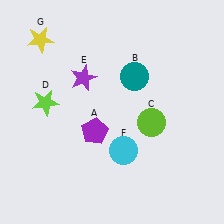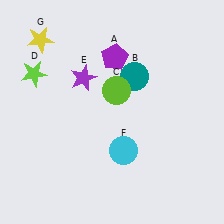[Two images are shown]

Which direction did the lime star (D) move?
The lime star (D) moved up.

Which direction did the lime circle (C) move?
The lime circle (C) moved left.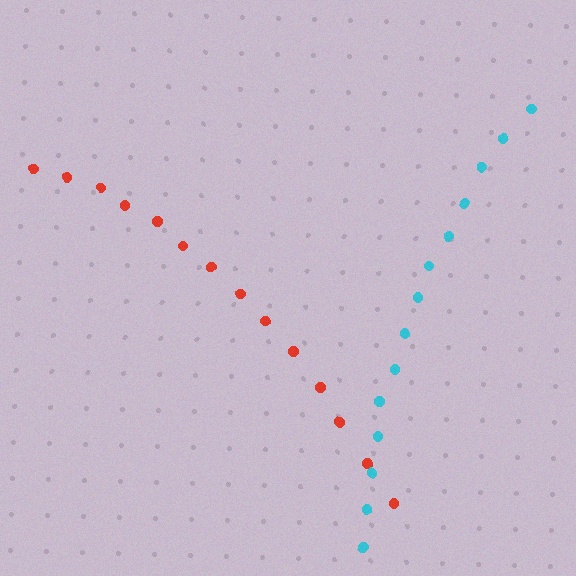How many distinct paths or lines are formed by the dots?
There are 2 distinct paths.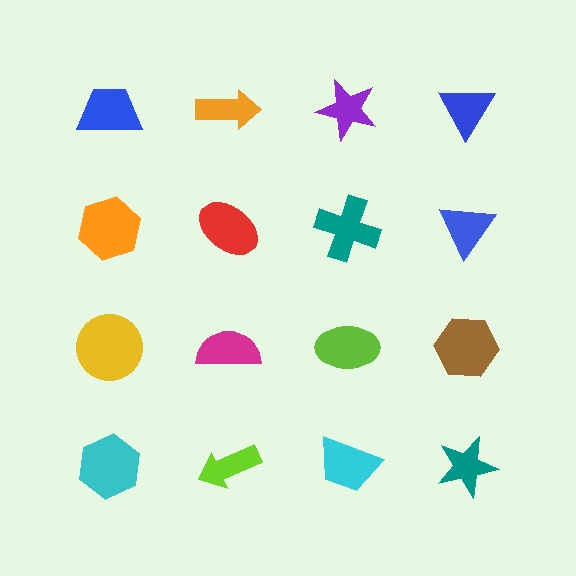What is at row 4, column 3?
A cyan trapezoid.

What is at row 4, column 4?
A teal star.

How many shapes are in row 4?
4 shapes.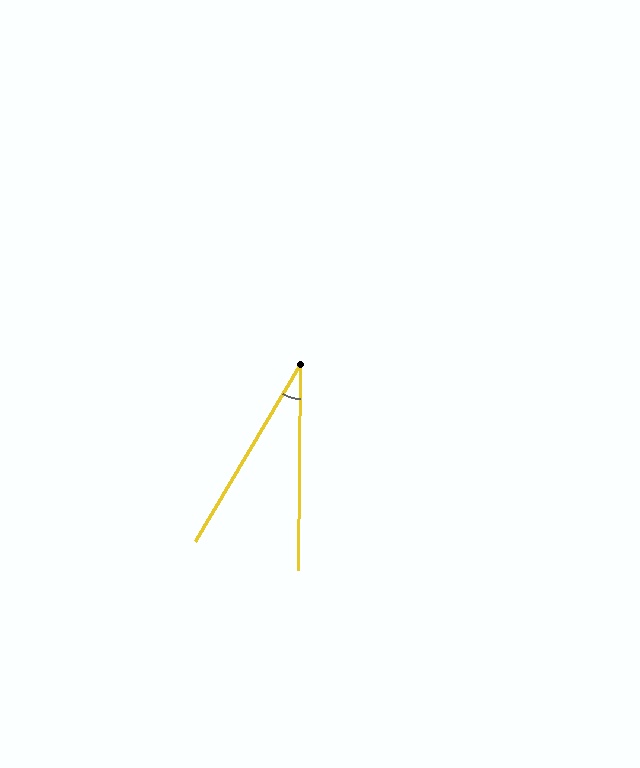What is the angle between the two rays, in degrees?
Approximately 30 degrees.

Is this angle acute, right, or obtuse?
It is acute.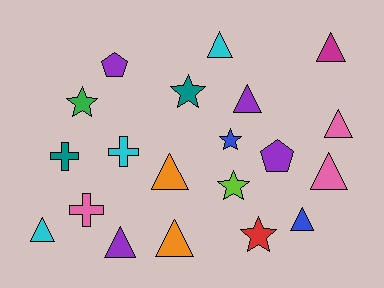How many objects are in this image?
There are 20 objects.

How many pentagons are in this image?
There are 2 pentagons.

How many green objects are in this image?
There is 1 green object.